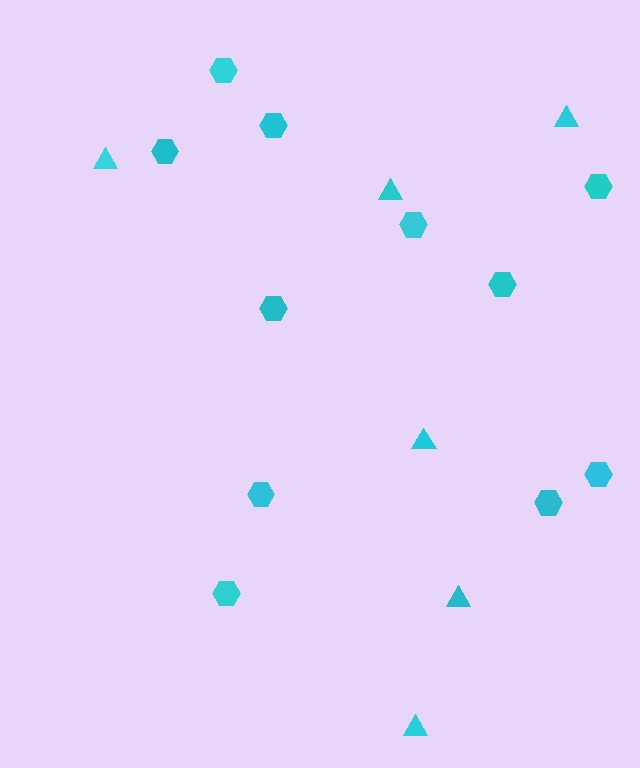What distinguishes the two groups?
There are 2 groups: one group of triangles (6) and one group of hexagons (11).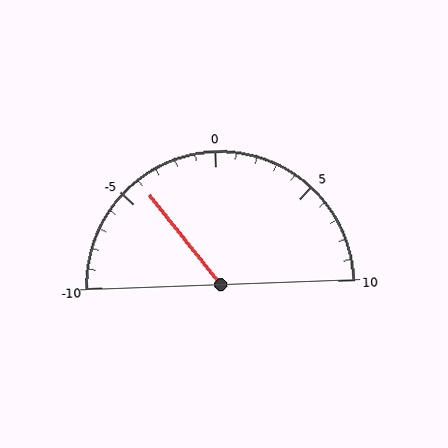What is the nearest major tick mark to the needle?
The nearest major tick mark is -5.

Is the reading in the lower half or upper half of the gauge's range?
The reading is in the lower half of the range (-10 to 10).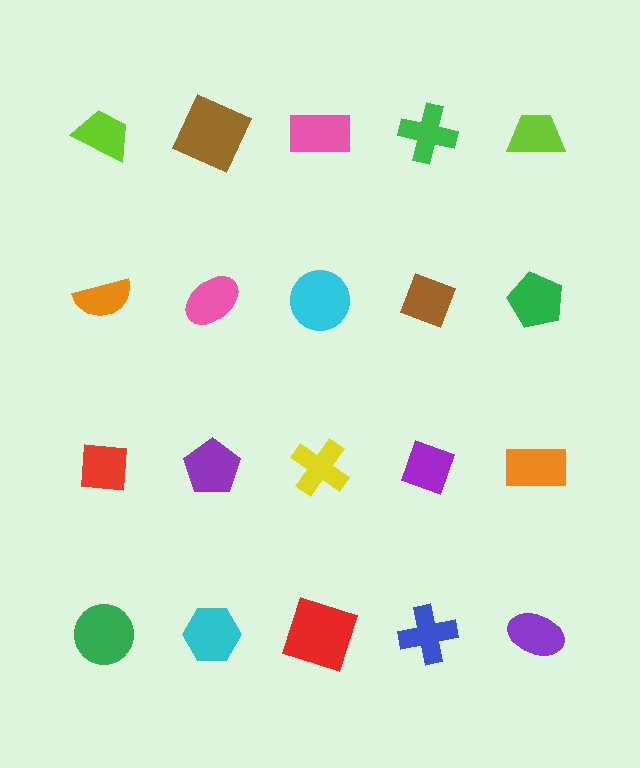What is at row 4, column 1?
A green circle.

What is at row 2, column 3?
A cyan circle.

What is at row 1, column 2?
A brown square.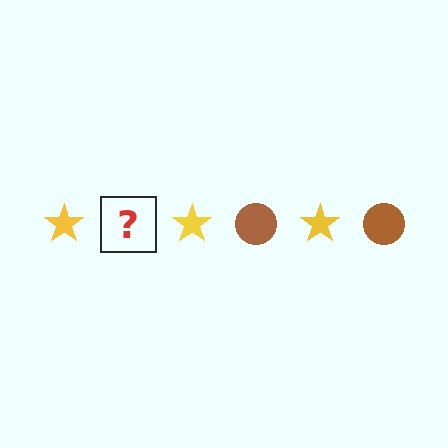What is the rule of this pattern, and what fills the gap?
The rule is that the pattern alternates between yellow star and brown circle. The gap should be filled with a brown circle.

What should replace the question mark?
The question mark should be replaced with a brown circle.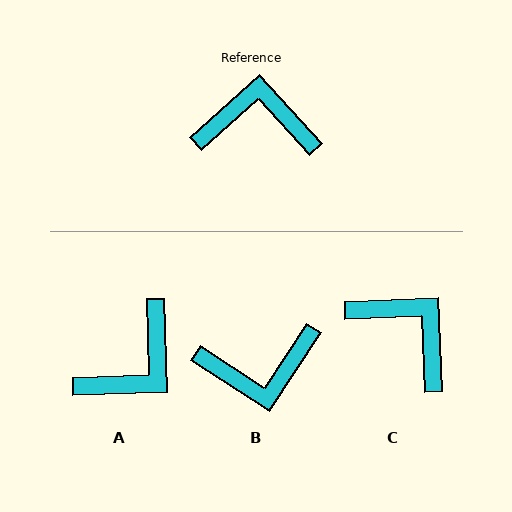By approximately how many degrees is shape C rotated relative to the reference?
Approximately 40 degrees clockwise.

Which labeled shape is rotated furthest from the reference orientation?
B, about 165 degrees away.